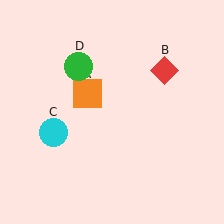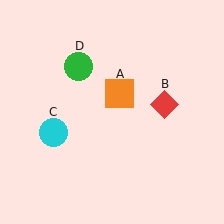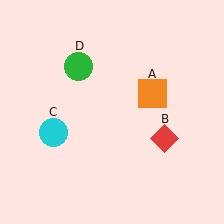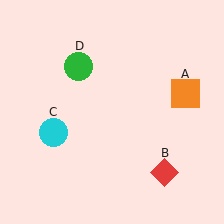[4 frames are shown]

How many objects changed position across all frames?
2 objects changed position: orange square (object A), red diamond (object B).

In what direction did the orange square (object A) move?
The orange square (object A) moved right.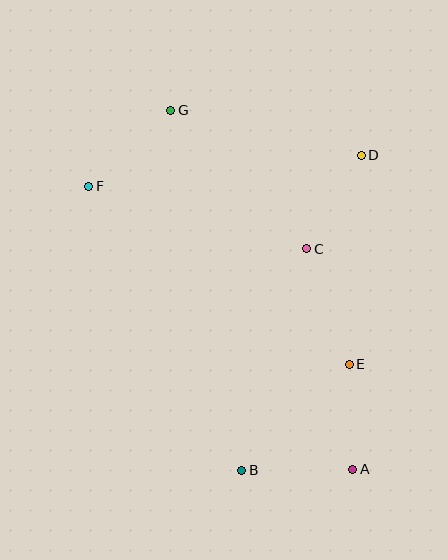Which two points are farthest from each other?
Points A and G are farthest from each other.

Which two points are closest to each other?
Points A and E are closest to each other.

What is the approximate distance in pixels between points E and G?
The distance between E and G is approximately 310 pixels.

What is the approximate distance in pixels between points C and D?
The distance between C and D is approximately 108 pixels.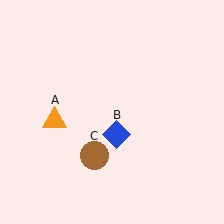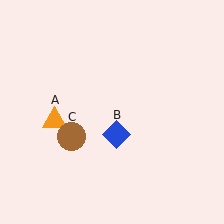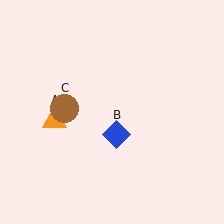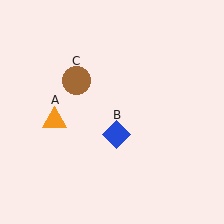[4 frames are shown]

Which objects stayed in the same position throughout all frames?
Orange triangle (object A) and blue diamond (object B) remained stationary.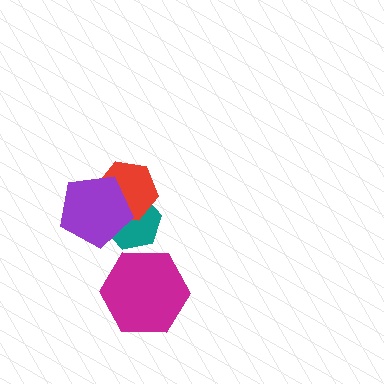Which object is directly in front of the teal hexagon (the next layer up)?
The red hexagon is directly in front of the teal hexagon.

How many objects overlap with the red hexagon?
2 objects overlap with the red hexagon.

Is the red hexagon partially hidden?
Yes, it is partially covered by another shape.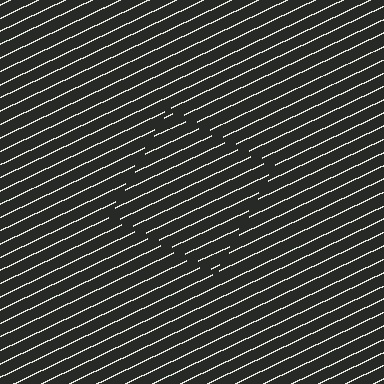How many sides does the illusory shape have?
4 sides — the line-ends trace a square.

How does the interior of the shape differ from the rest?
The interior of the shape contains the same grating, shifted by half a period — the contour is defined by the phase discontinuity where line-ends from the inner and outer gratings abut.